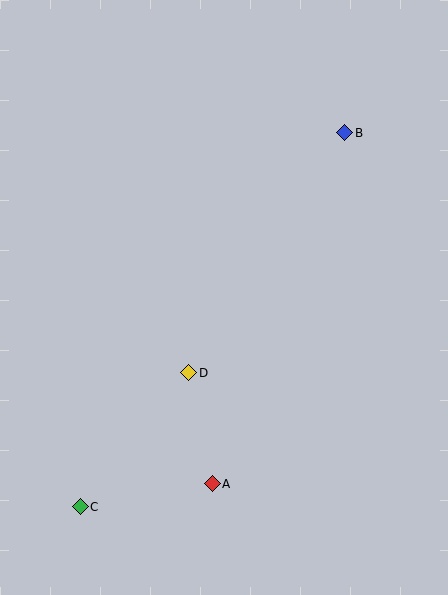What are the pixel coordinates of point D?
Point D is at (189, 373).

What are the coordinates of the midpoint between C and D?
The midpoint between C and D is at (134, 440).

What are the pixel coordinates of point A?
Point A is at (212, 484).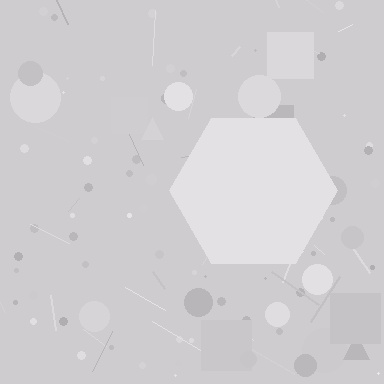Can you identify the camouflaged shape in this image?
The camouflaged shape is a hexagon.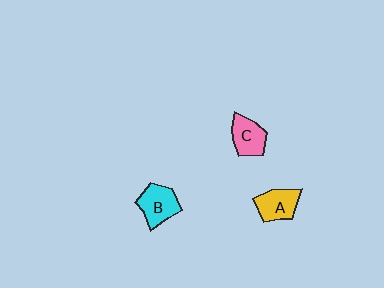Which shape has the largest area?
Shape B (cyan).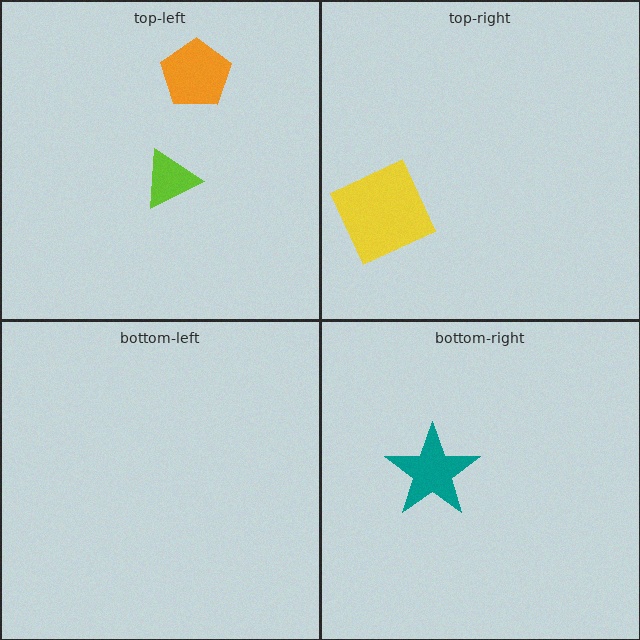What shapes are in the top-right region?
The yellow square.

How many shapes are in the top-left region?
2.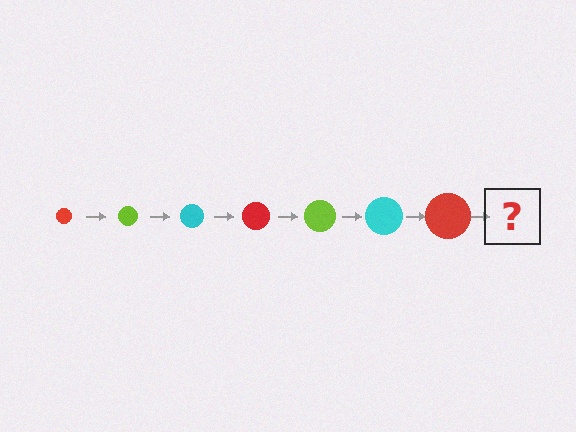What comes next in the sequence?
The next element should be a lime circle, larger than the previous one.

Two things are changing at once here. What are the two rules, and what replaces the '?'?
The two rules are that the circle grows larger each step and the color cycles through red, lime, and cyan. The '?' should be a lime circle, larger than the previous one.